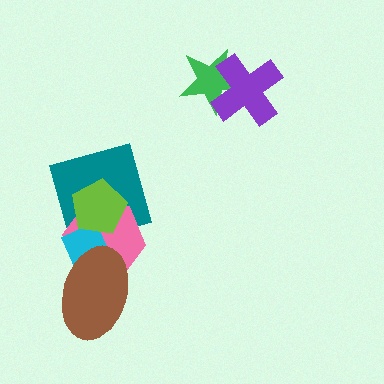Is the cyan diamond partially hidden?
Yes, it is partially covered by another shape.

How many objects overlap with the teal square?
3 objects overlap with the teal square.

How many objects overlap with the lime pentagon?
3 objects overlap with the lime pentagon.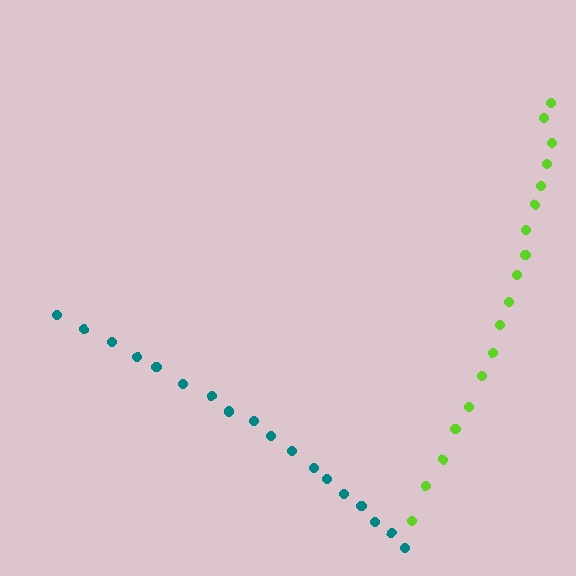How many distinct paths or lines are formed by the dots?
There are 2 distinct paths.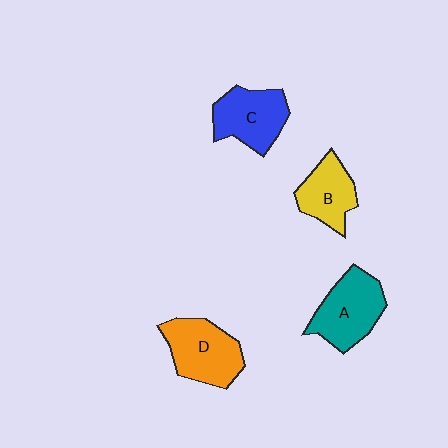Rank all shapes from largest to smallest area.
From largest to smallest: A (teal), D (orange), C (blue), B (yellow).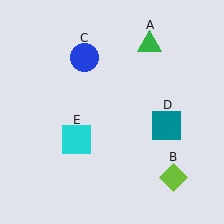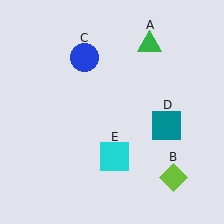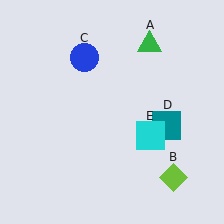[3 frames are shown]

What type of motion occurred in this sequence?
The cyan square (object E) rotated counterclockwise around the center of the scene.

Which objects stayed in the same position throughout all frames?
Green triangle (object A) and lime diamond (object B) and blue circle (object C) and teal square (object D) remained stationary.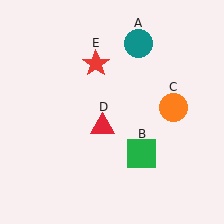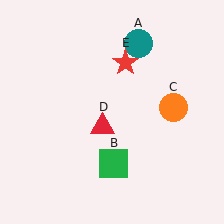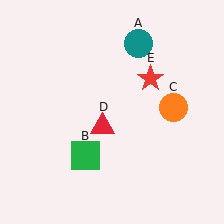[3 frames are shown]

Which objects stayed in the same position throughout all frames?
Teal circle (object A) and orange circle (object C) and red triangle (object D) remained stationary.